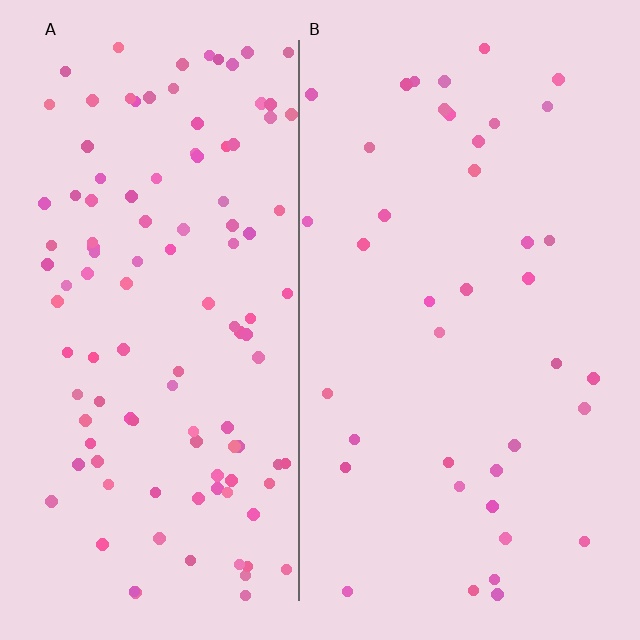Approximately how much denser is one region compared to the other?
Approximately 2.8× — region A over region B.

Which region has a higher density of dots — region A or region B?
A (the left).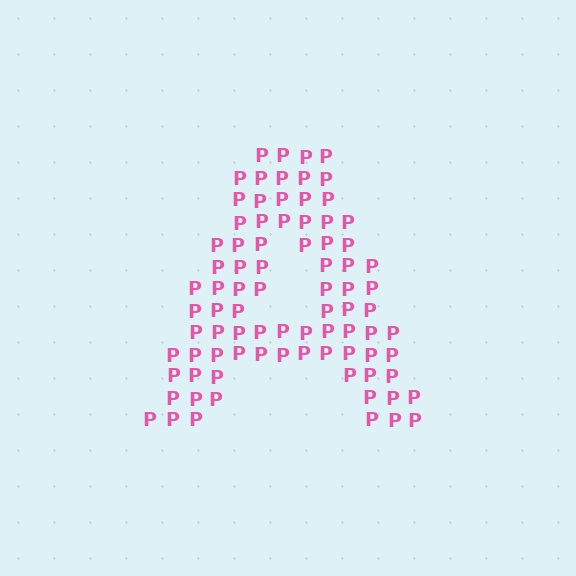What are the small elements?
The small elements are letter P's.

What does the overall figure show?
The overall figure shows the letter A.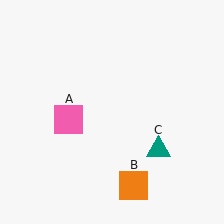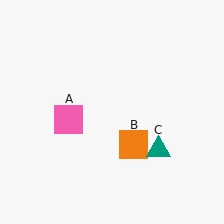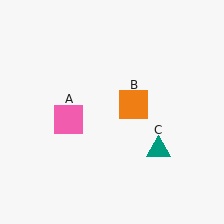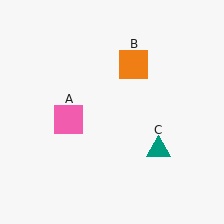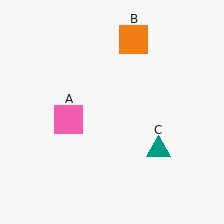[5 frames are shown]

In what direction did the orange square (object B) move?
The orange square (object B) moved up.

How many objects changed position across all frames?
1 object changed position: orange square (object B).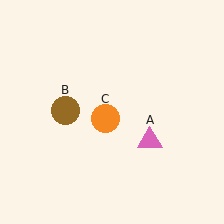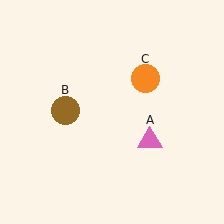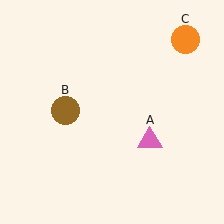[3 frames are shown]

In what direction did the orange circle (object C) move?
The orange circle (object C) moved up and to the right.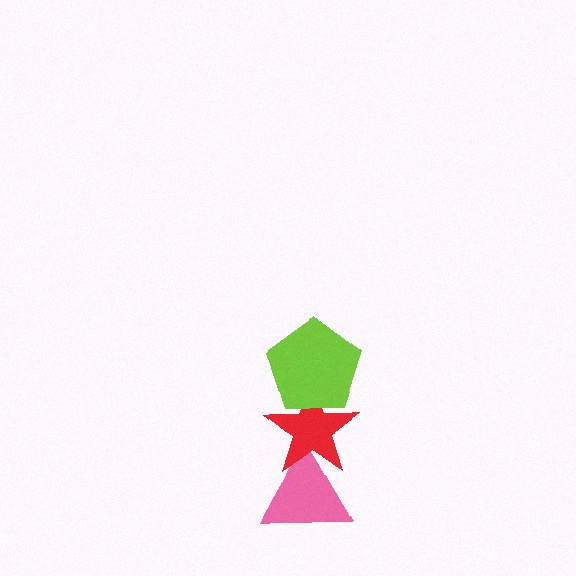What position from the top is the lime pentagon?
The lime pentagon is 1st from the top.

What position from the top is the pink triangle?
The pink triangle is 3rd from the top.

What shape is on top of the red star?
The lime pentagon is on top of the red star.